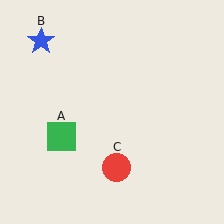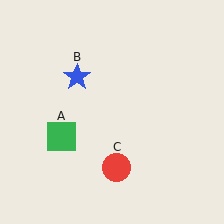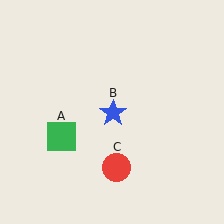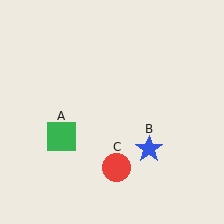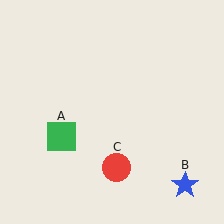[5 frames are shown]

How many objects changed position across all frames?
1 object changed position: blue star (object B).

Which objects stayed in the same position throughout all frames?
Green square (object A) and red circle (object C) remained stationary.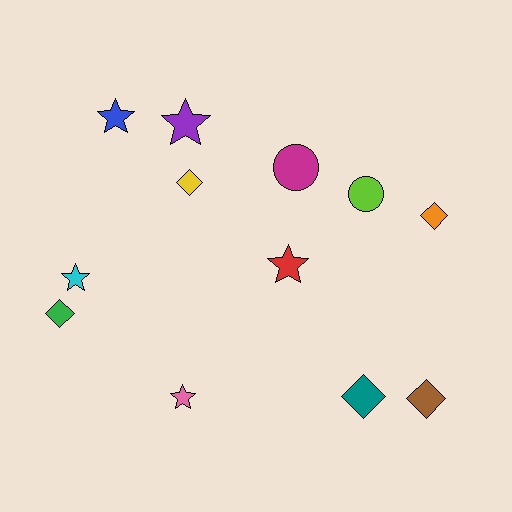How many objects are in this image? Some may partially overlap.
There are 12 objects.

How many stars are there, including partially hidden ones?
There are 5 stars.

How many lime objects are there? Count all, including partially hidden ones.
There is 1 lime object.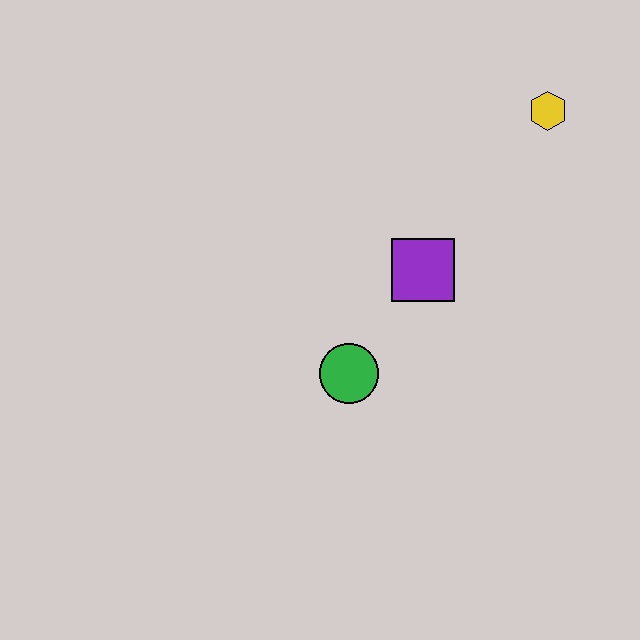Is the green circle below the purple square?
Yes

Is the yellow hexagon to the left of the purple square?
No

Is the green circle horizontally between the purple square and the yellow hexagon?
No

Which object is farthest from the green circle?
The yellow hexagon is farthest from the green circle.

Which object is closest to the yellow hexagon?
The purple square is closest to the yellow hexagon.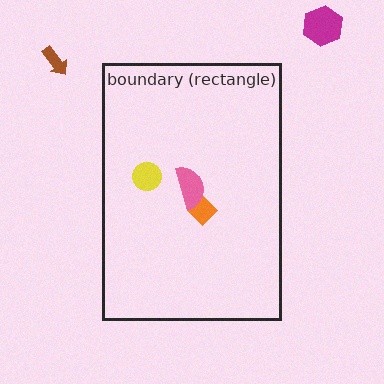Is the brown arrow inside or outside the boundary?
Outside.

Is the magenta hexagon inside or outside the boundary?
Outside.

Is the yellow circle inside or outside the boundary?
Inside.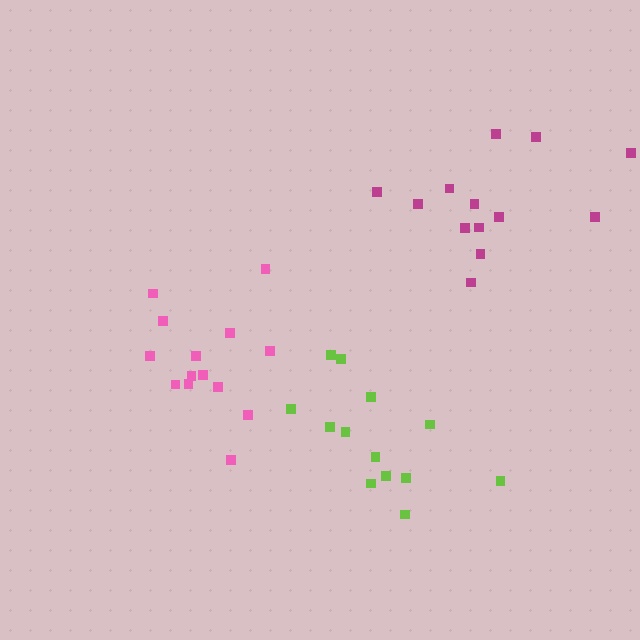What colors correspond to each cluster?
The clusters are colored: pink, lime, magenta.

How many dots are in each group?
Group 1: 14 dots, Group 2: 13 dots, Group 3: 13 dots (40 total).